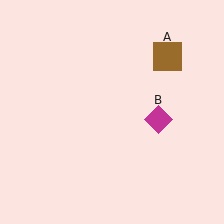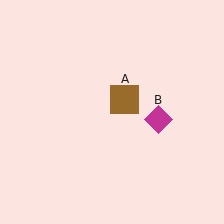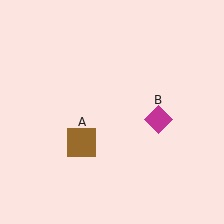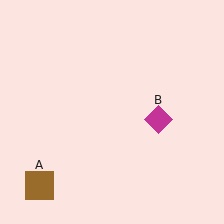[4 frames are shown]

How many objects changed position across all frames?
1 object changed position: brown square (object A).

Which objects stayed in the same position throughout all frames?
Magenta diamond (object B) remained stationary.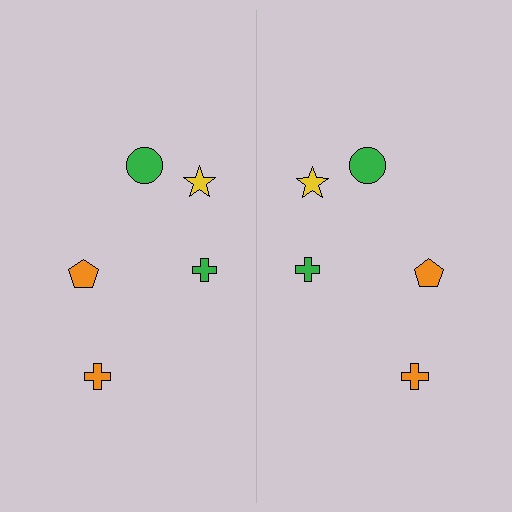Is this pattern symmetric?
Yes, this pattern has bilateral (reflection) symmetry.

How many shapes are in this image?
There are 10 shapes in this image.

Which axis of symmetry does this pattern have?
The pattern has a vertical axis of symmetry running through the center of the image.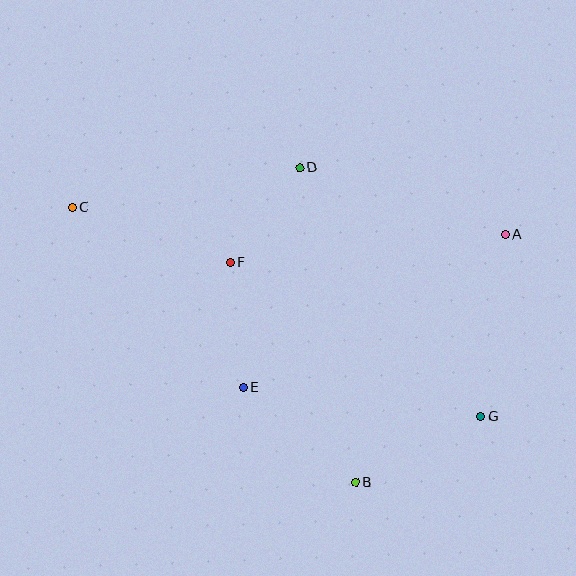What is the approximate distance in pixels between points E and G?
The distance between E and G is approximately 239 pixels.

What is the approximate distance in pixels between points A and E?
The distance between A and E is approximately 303 pixels.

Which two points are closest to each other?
Points D and F are closest to each other.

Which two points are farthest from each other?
Points C and G are farthest from each other.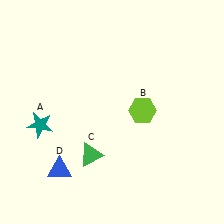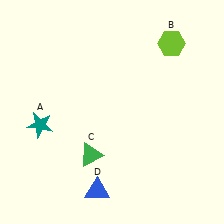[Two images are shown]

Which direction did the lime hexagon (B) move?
The lime hexagon (B) moved up.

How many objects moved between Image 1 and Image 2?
2 objects moved between the two images.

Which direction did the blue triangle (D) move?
The blue triangle (D) moved right.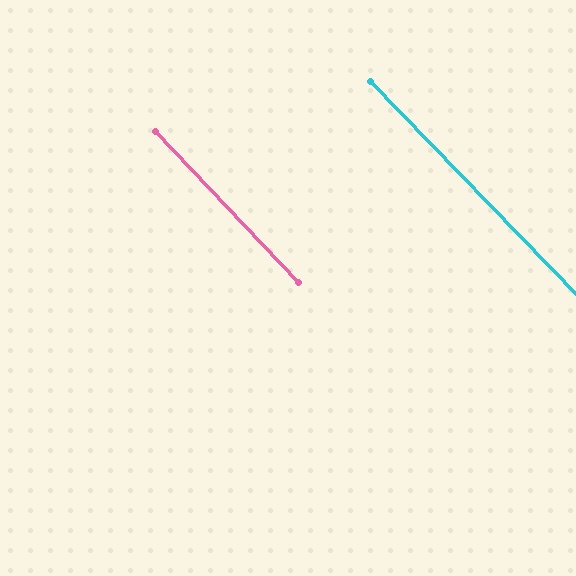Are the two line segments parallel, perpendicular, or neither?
Parallel — their directions differ by only 0.5°.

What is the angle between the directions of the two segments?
Approximately 1 degree.